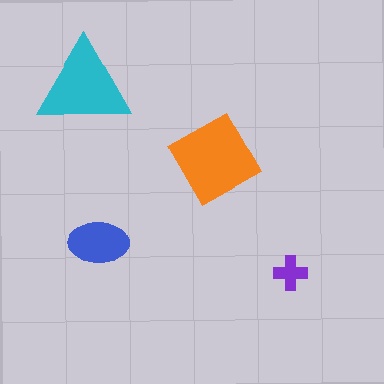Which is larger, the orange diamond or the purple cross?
The orange diamond.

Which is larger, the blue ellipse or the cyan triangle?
The cyan triangle.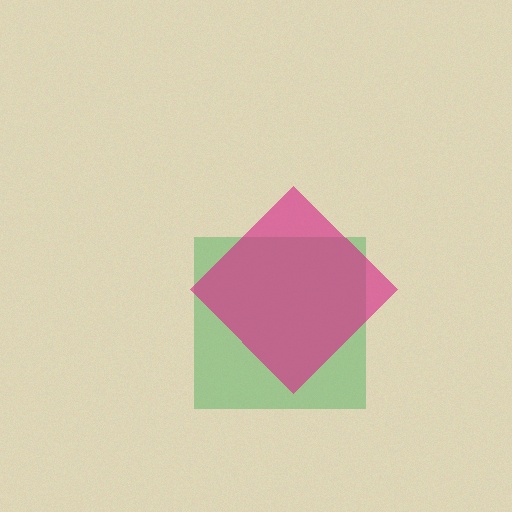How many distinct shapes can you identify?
There are 2 distinct shapes: a green square, a magenta diamond.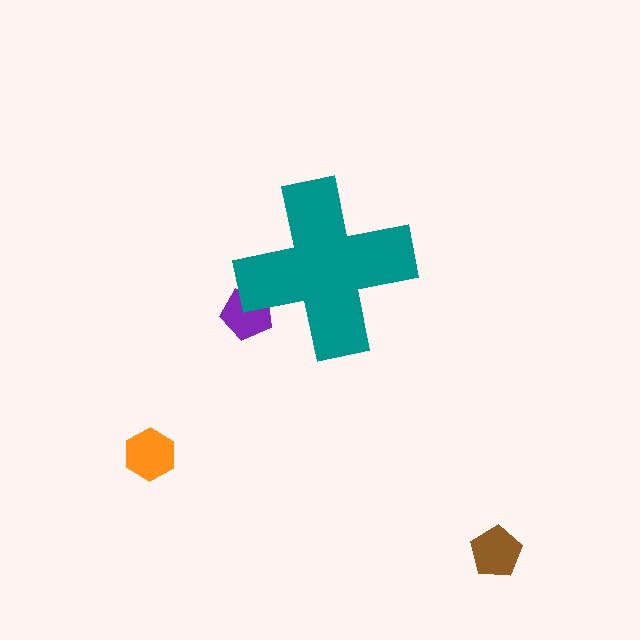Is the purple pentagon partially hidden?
Yes, the purple pentagon is partially hidden behind the teal cross.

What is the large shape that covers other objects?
A teal cross.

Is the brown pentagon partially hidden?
No, the brown pentagon is fully visible.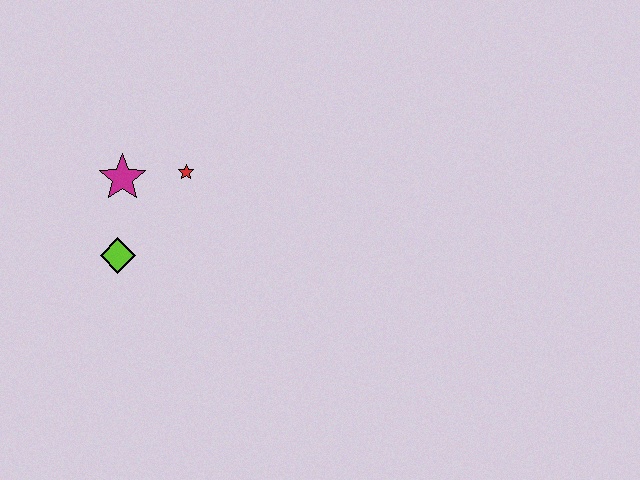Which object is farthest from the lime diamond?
The red star is farthest from the lime diamond.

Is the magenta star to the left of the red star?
Yes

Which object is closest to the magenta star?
The red star is closest to the magenta star.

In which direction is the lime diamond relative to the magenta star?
The lime diamond is below the magenta star.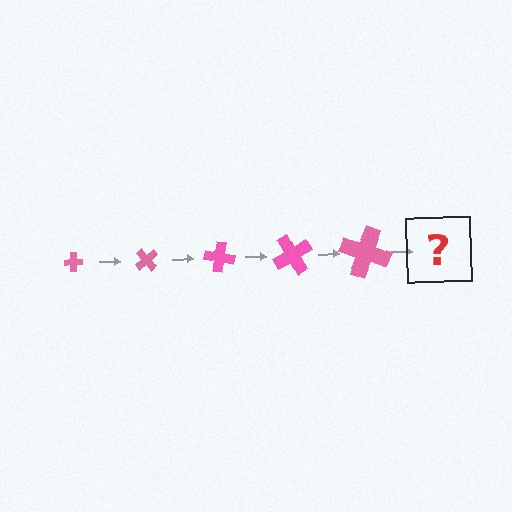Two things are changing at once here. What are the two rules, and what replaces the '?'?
The two rules are that the cross grows larger each step and it rotates 50 degrees each step. The '?' should be a cross, larger than the previous one and rotated 250 degrees from the start.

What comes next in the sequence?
The next element should be a cross, larger than the previous one and rotated 250 degrees from the start.